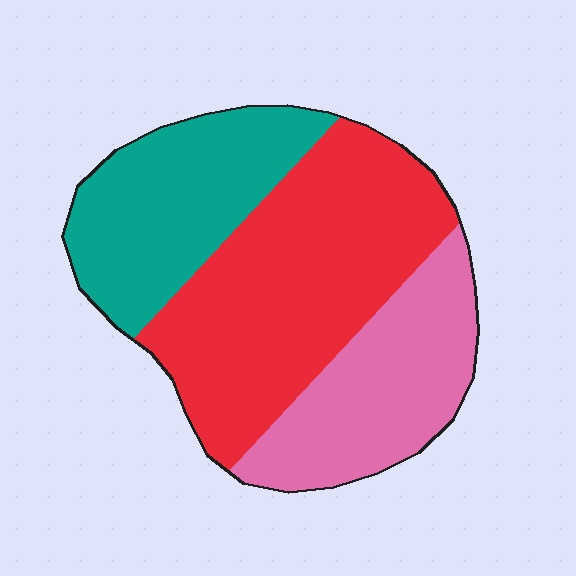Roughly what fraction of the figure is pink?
Pink covers 27% of the figure.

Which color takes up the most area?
Red, at roughly 45%.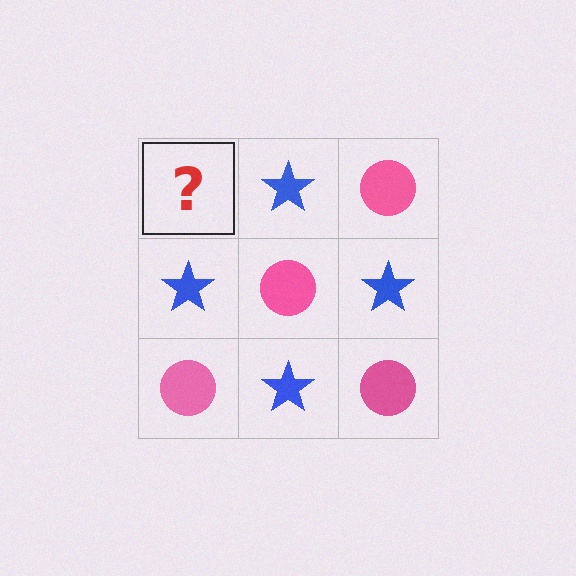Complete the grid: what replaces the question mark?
The question mark should be replaced with a pink circle.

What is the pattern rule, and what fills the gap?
The rule is that it alternates pink circle and blue star in a checkerboard pattern. The gap should be filled with a pink circle.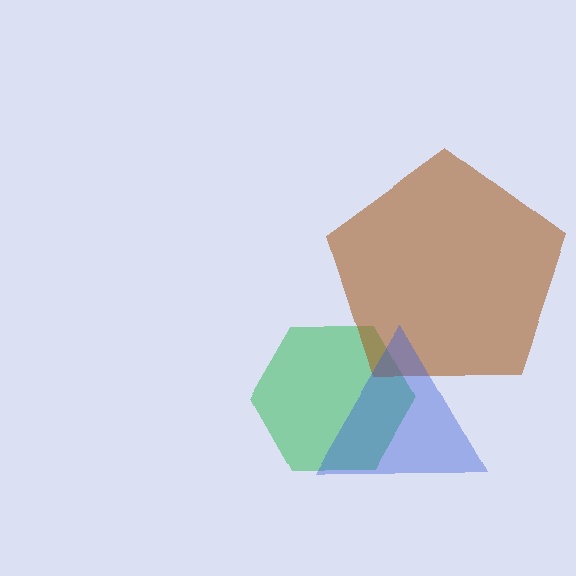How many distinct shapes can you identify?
There are 3 distinct shapes: a green hexagon, a brown pentagon, a blue triangle.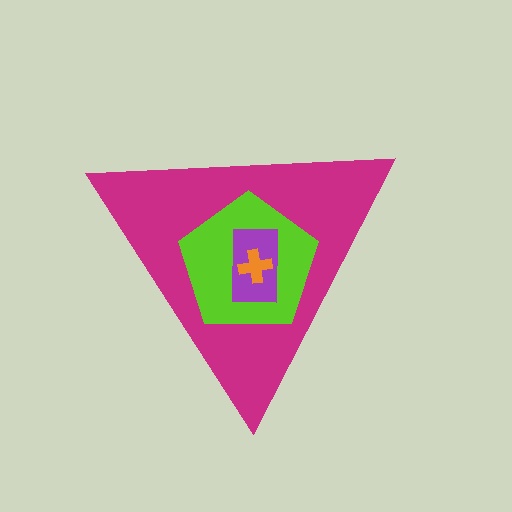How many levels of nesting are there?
4.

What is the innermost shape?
The orange cross.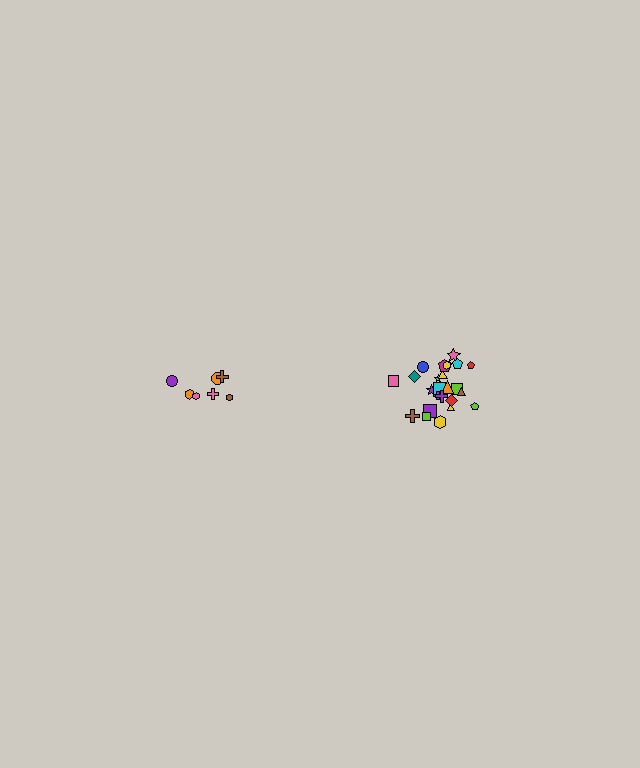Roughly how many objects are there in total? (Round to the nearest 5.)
Roughly 30 objects in total.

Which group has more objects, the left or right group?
The right group.